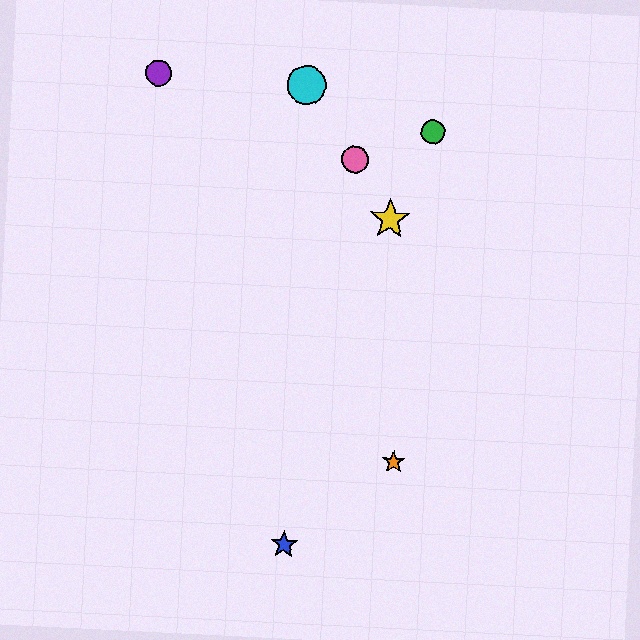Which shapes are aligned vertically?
The red diamond, the blue star, the cyan circle are aligned vertically.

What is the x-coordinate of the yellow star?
The yellow star is at x≈390.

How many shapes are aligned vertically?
3 shapes (the red diamond, the blue star, the cyan circle) are aligned vertically.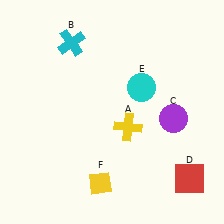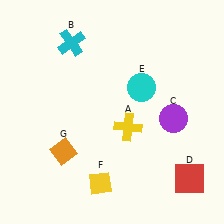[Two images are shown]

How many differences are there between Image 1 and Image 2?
There is 1 difference between the two images.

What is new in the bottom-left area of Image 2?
An orange diamond (G) was added in the bottom-left area of Image 2.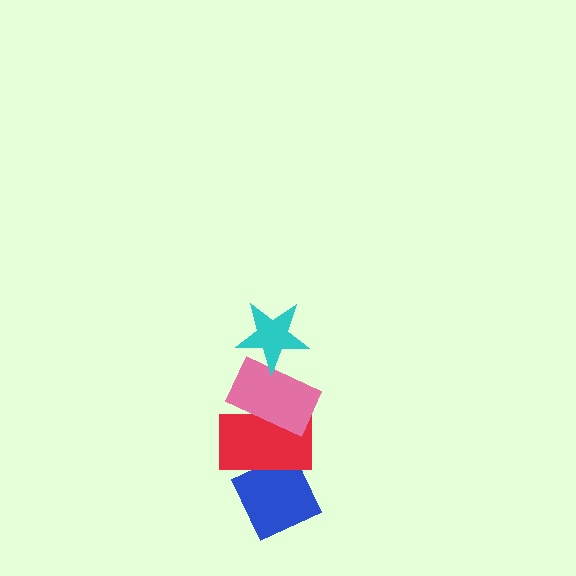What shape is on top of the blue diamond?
The red rectangle is on top of the blue diamond.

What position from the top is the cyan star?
The cyan star is 1st from the top.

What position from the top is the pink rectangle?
The pink rectangle is 2nd from the top.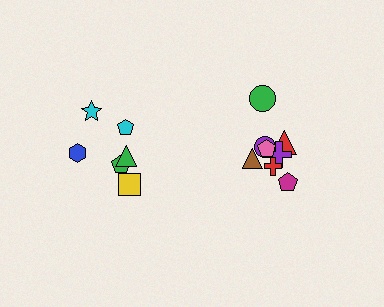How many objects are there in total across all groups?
There are 14 objects.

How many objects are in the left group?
There are 6 objects.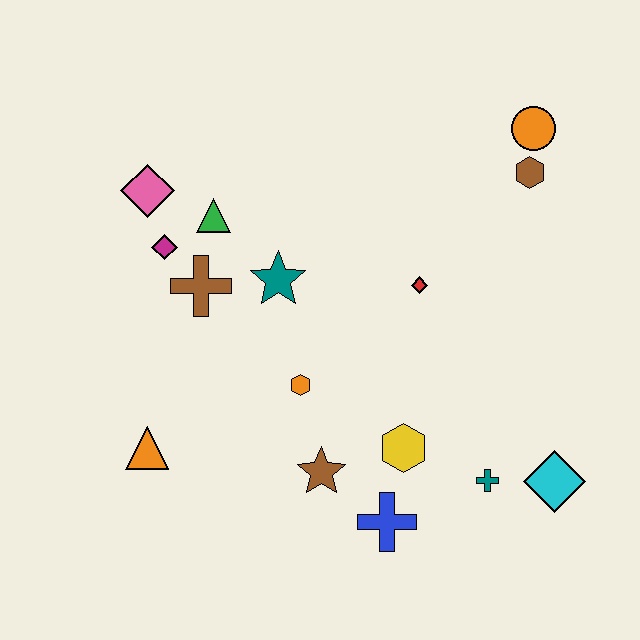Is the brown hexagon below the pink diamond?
No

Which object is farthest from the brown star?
The orange circle is farthest from the brown star.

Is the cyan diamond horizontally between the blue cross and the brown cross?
No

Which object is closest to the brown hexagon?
The orange circle is closest to the brown hexagon.